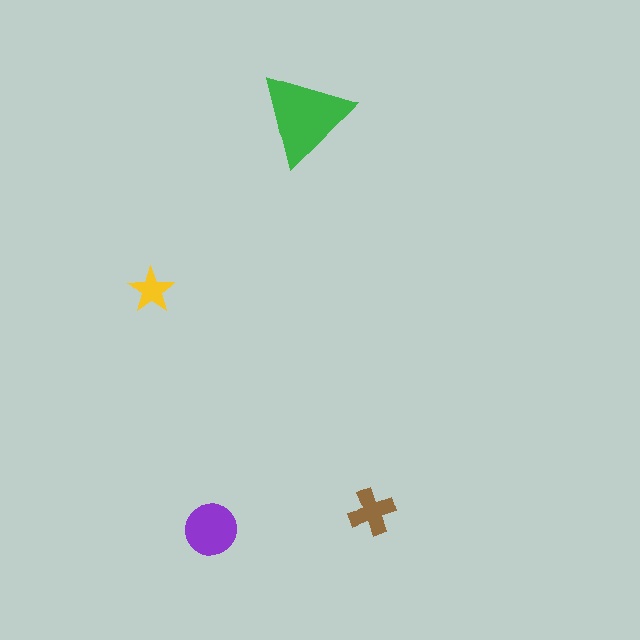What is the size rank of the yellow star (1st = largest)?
4th.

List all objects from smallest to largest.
The yellow star, the brown cross, the purple circle, the green triangle.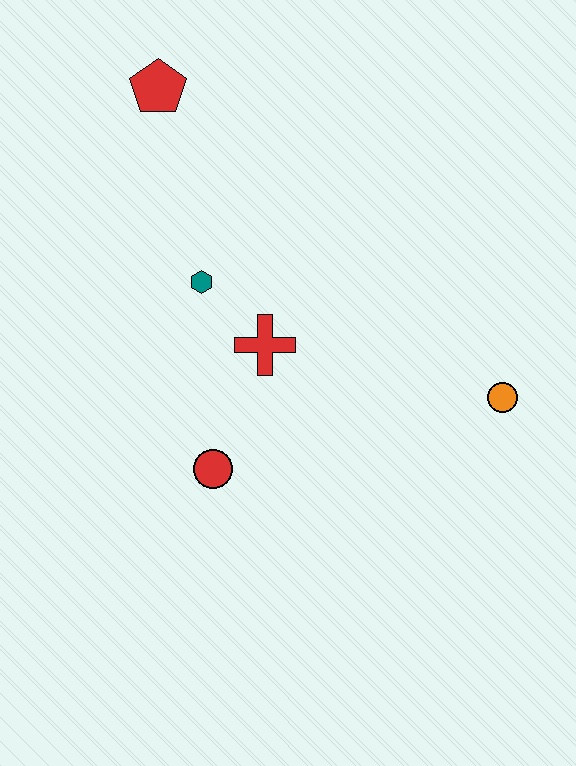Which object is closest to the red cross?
The teal hexagon is closest to the red cross.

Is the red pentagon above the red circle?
Yes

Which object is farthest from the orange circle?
The red pentagon is farthest from the orange circle.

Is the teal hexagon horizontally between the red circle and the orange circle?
No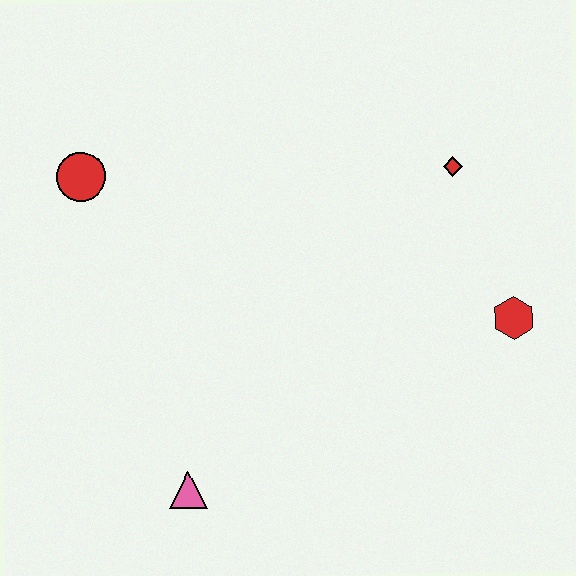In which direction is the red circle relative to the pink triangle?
The red circle is above the pink triangle.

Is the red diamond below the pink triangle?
No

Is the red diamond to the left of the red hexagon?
Yes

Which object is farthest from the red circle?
The red hexagon is farthest from the red circle.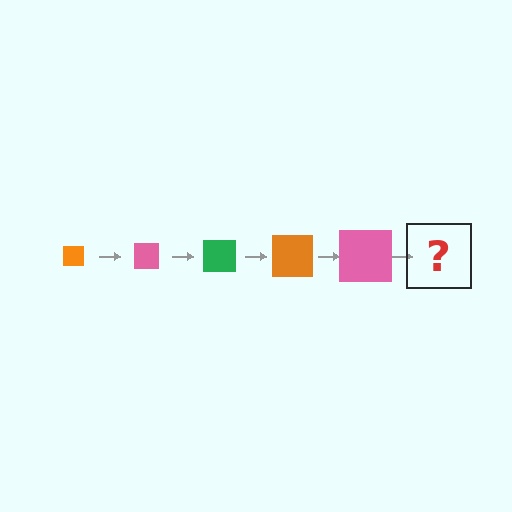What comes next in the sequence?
The next element should be a green square, larger than the previous one.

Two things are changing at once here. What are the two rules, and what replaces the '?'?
The two rules are that the square grows larger each step and the color cycles through orange, pink, and green. The '?' should be a green square, larger than the previous one.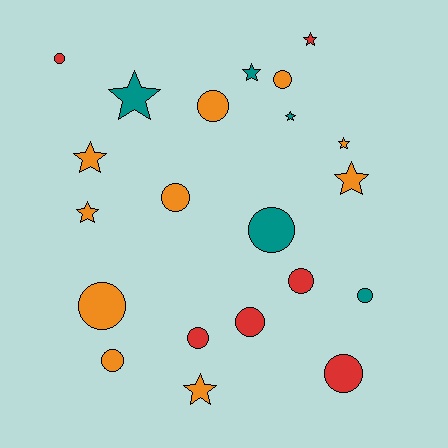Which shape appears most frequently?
Circle, with 12 objects.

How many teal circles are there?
There are 2 teal circles.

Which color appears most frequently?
Orange, with 10 objects.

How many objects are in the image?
There are 21 objects.